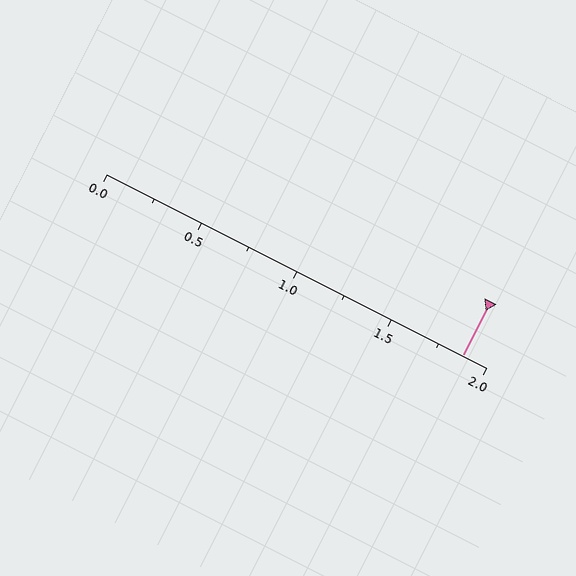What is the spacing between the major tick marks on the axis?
The major ticks are spaced 0.5 apart.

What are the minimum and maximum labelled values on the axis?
The axis runs from 0.0 to 2.0.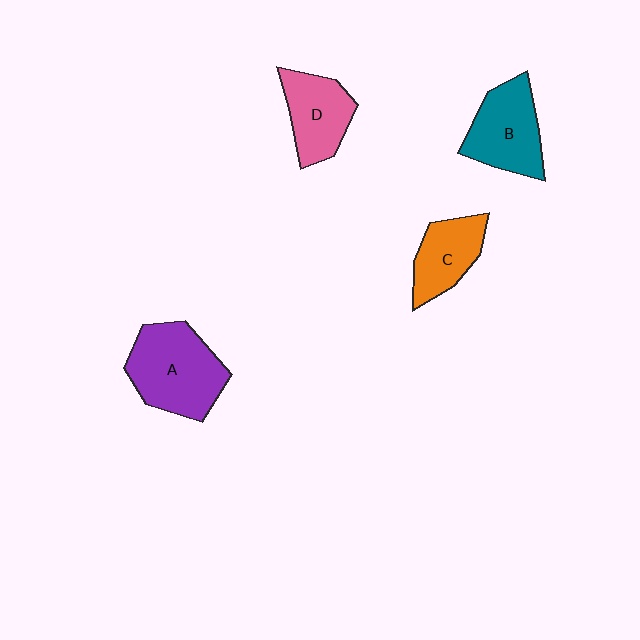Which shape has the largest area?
Shape A (purple).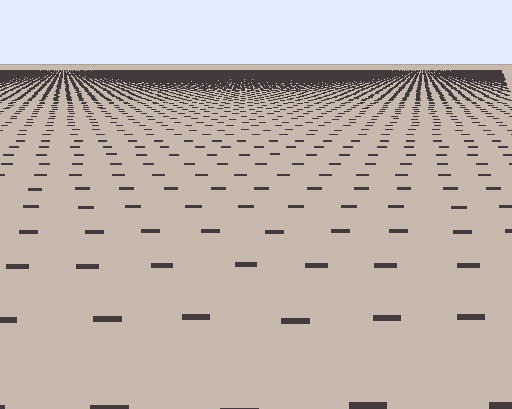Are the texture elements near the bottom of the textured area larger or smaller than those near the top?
Larger. Near the bottom, elements are closer to the viewer and appear at a bigger on-screen size.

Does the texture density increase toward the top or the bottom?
Density increases toward the top.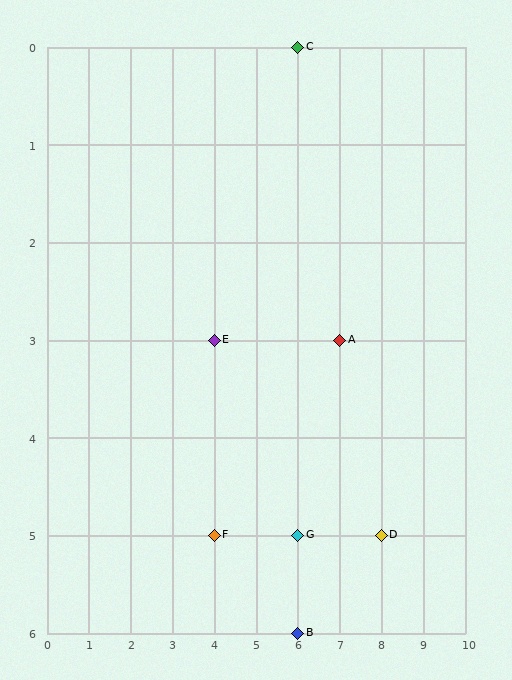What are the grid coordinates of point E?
Point E is at grid coordinates (4, 3).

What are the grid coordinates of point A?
Point A is at grid coordinates (7, 3).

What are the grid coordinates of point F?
Point F is at grid coordinates (4, 5).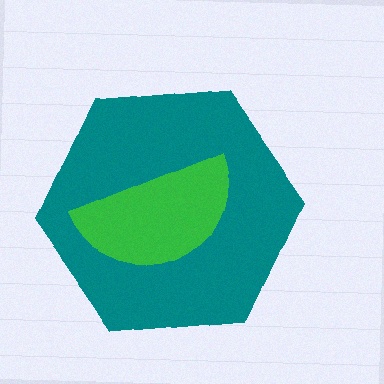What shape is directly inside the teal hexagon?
The green semicircle.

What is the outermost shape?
The teal hexagon.